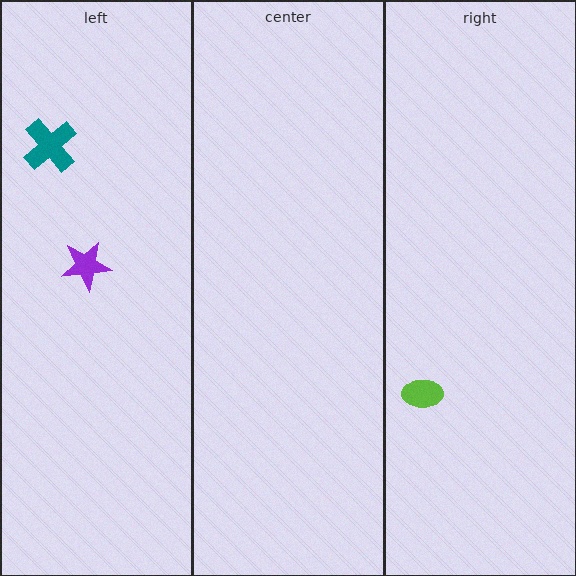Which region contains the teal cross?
The left region.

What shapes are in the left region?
The purple star, the teal cross.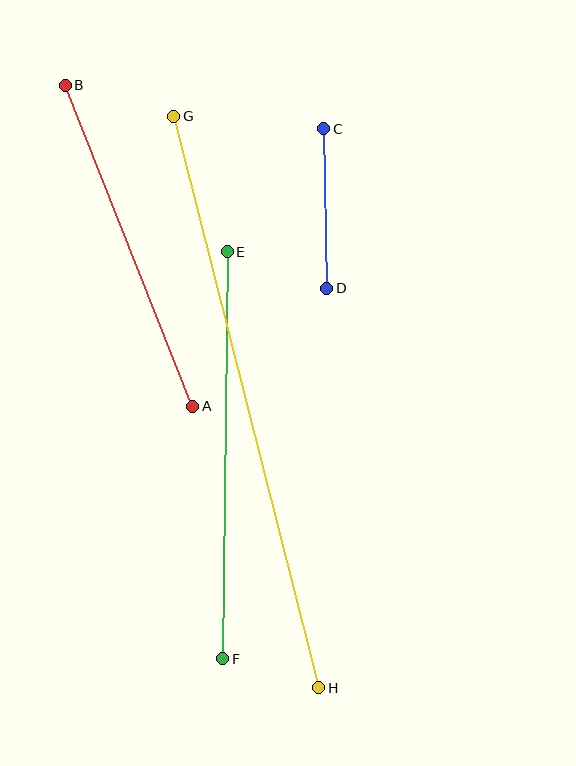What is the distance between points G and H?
The distance is approximately 590 pixels.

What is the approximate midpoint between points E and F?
The midpoint is at approximately (225, 455) pixels.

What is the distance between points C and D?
The distance is approximately 160 pixels.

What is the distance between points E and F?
The distance is approximately 407 pixels.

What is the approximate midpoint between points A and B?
The midpoint is at approximately (129, 246) pixels.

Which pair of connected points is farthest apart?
Points G and H are farthest apart.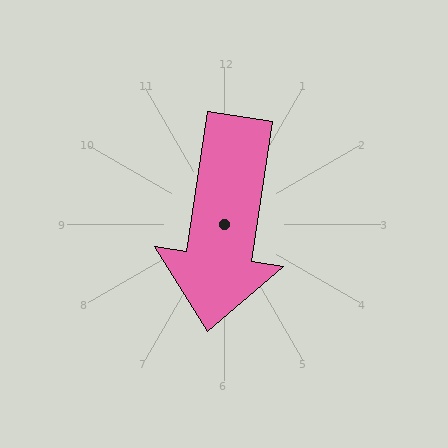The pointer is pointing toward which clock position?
Roughly 6 o'clock.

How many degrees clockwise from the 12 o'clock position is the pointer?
Approximately 189 degrees.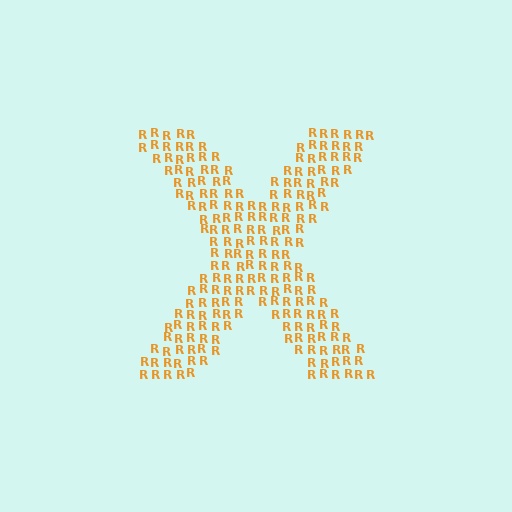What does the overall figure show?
The overall figure shows the letter X.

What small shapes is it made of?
It is made of small letter R's.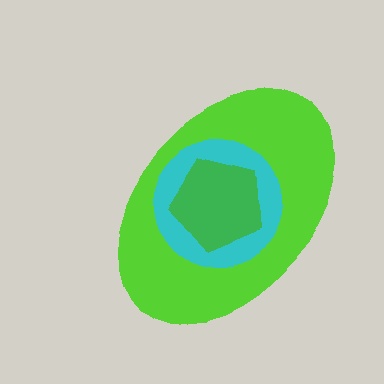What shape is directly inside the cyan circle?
The green pentagon.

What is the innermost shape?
The green pentagon.